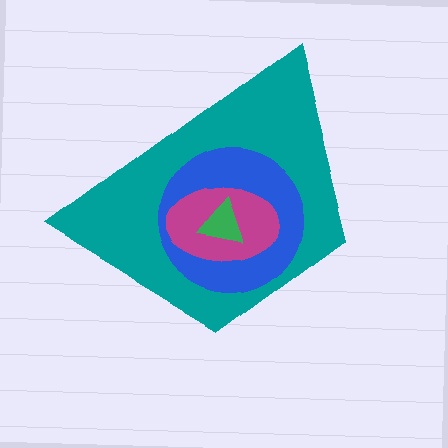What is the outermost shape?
The teal trapezoid.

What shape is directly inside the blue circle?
The magenta ellipse.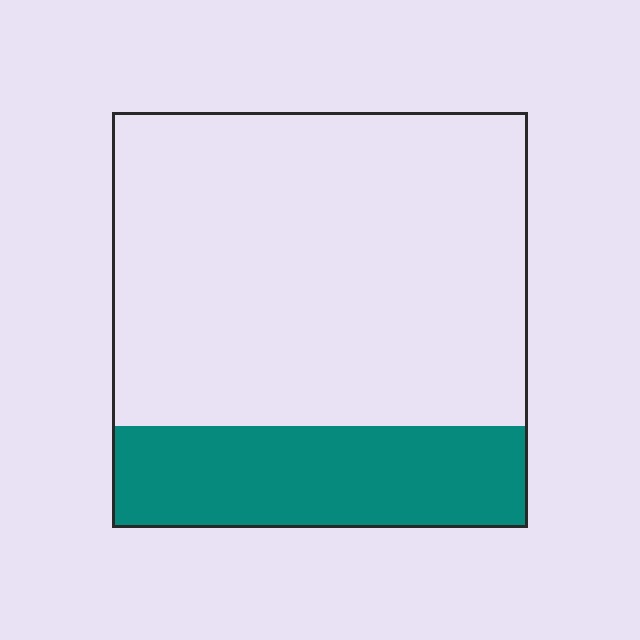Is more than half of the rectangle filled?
No.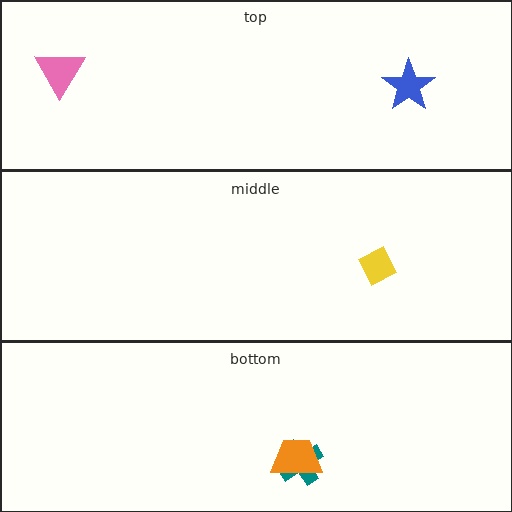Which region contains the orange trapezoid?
The bottom region.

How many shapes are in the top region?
2.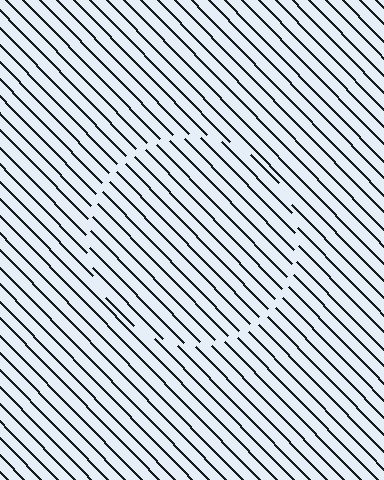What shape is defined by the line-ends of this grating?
An illusory circle. The interior of the shape contains the same grating, shifted by half a period — the contour is defined by the phase discontinuity where line-ends from the inner and outer gratings abut.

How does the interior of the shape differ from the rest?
The interior of the shape contains the same grating, shifted by half a period — the contour is defined by the phase discontinuity where line-ends from the inner and outer gratings abut.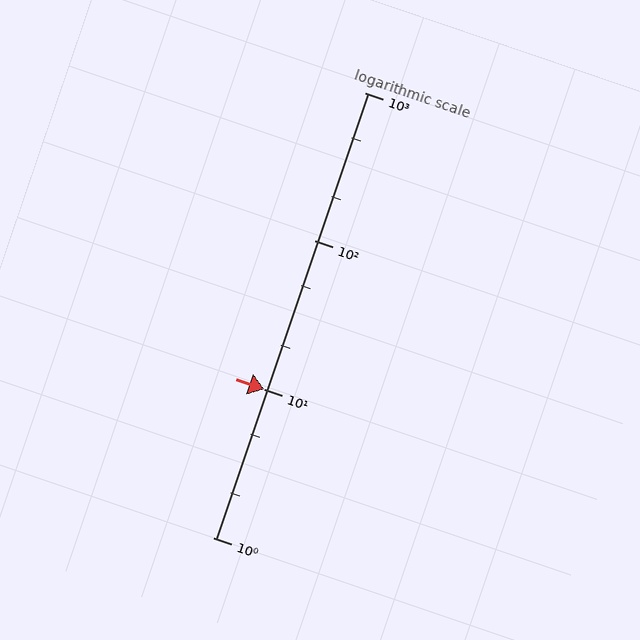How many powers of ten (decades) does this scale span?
The scale spans 3 decades, from 1 to 1000.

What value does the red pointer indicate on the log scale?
The pointer indicates approximately 10.